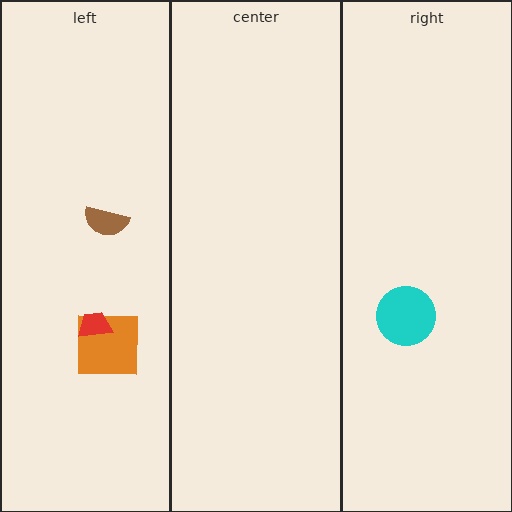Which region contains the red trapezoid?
The left region.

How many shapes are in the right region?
1.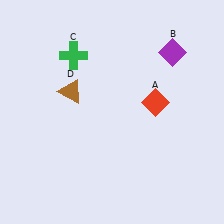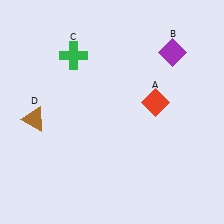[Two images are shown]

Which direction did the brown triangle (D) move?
The brown triangle (D) moved left.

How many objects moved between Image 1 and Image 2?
1 object moved between the two images.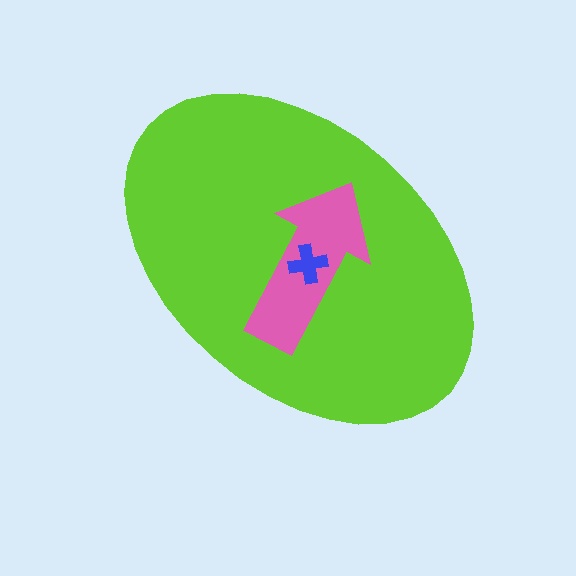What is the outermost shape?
The lime ellipse.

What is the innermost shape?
The blue cross.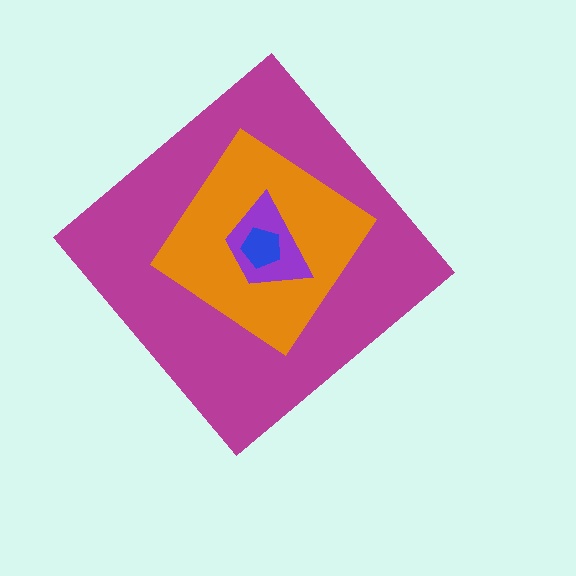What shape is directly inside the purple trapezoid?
The blue pentagon.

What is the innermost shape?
The blue pentagon.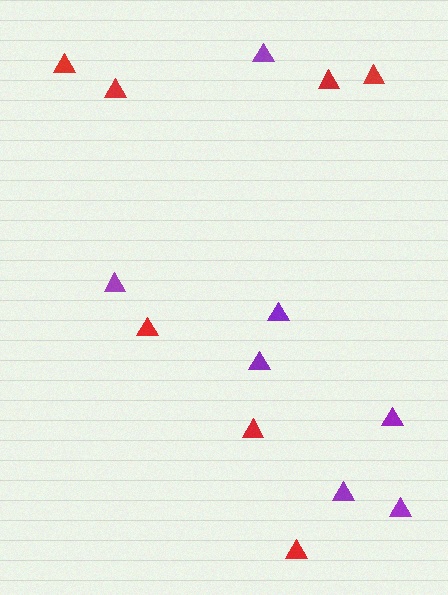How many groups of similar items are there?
There are 2 groups: one group of red triangles (7) and one group of purple triangles (7).